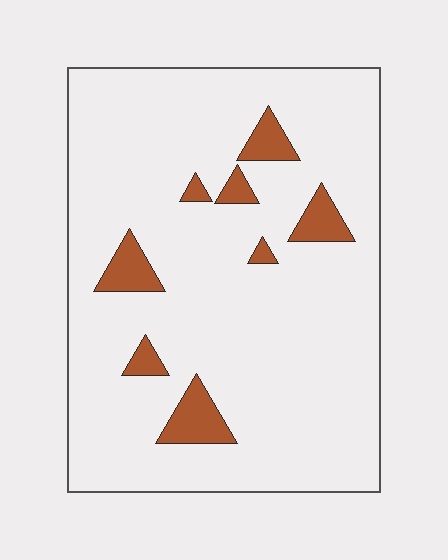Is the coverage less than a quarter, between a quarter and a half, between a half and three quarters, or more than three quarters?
Less than a quarter.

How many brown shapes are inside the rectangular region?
8.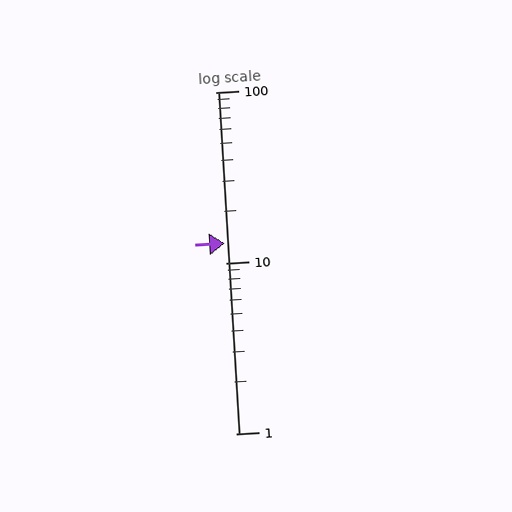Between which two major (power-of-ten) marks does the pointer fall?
The pointer is between 10 and 100.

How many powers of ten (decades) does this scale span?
The scale spans 2 decades, from 1 to 100.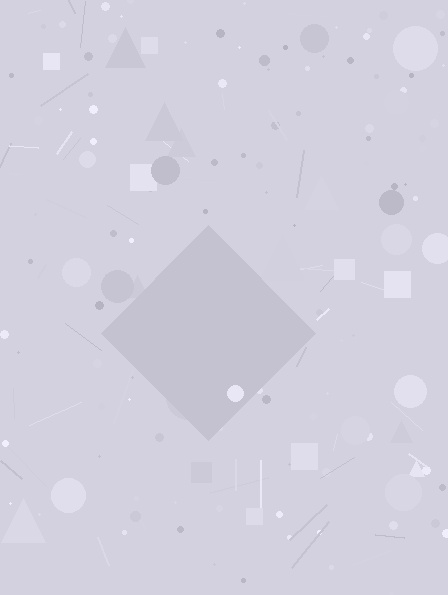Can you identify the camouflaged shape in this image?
The camouflaged shape is a diamond.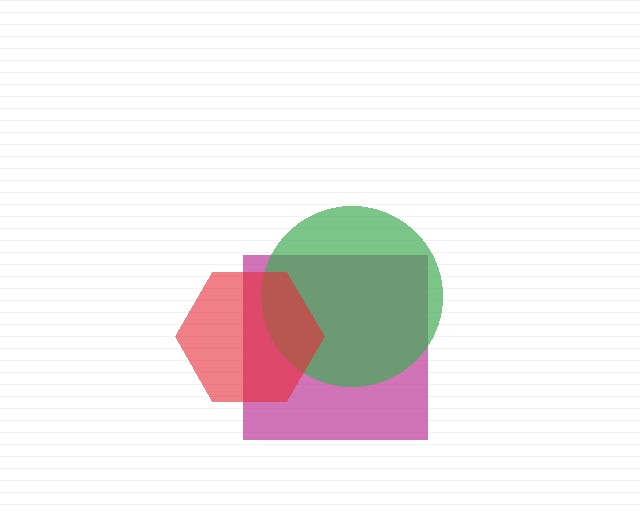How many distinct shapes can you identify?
There are 3 distinct shapes: a magenta square, a green circle, a red hexagon.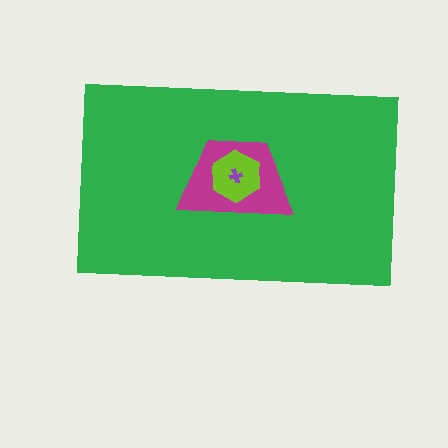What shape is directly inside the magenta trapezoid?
The lime hexagon.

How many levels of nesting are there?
4.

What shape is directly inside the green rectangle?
The magenta trapezoid.